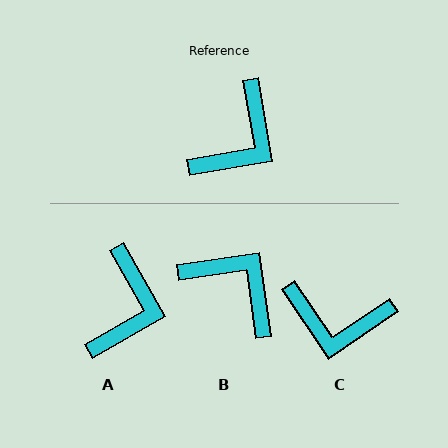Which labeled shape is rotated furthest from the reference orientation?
B, about 89 degrees away.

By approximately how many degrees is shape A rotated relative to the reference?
Approximately 20 degrees counter-clockwise.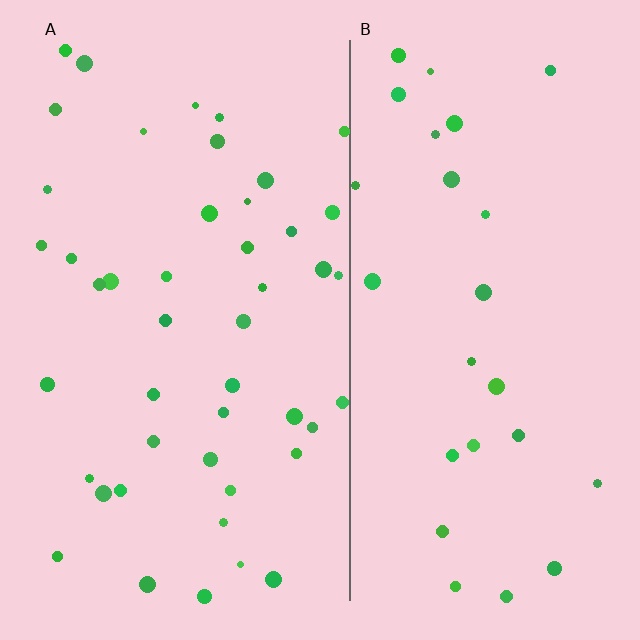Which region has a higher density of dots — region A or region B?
A (the left).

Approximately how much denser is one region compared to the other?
Approximately 1.7× — region A over region B.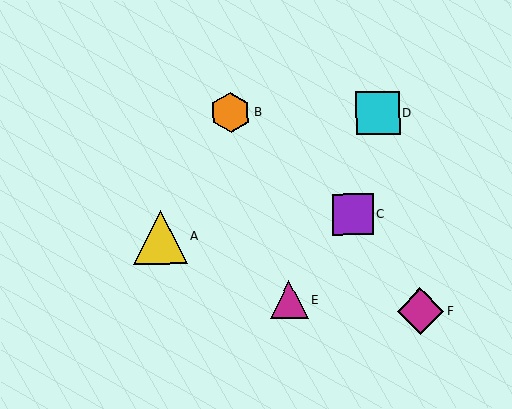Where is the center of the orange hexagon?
The center of the orange hexagon is at (231, 113).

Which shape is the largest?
The yellow triangle (labeled A) is the largest.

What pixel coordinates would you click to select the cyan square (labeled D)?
Click at (378, 113) to select the cyan square D.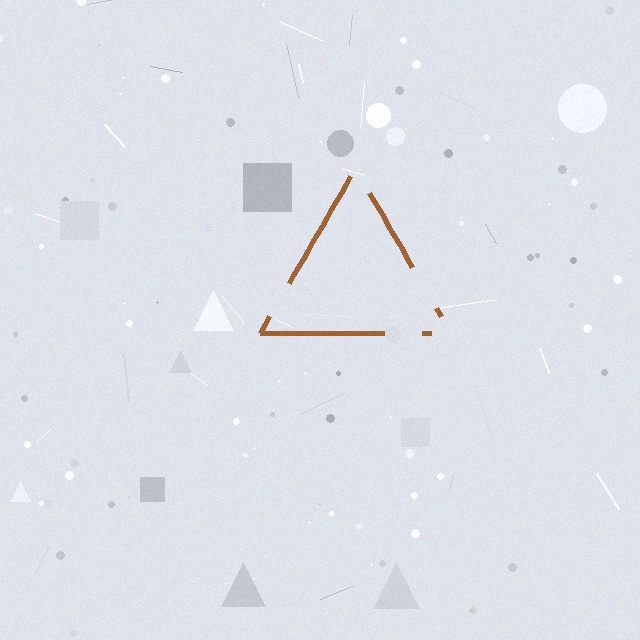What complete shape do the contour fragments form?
The contour fragments form a triangle.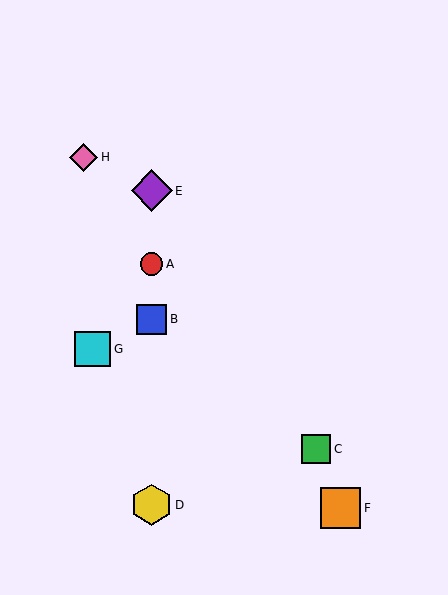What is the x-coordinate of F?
Object F is at x≈340.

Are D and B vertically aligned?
Yes, both are at x≈152.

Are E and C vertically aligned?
No, E is at x≈152 and C is at x≈316.